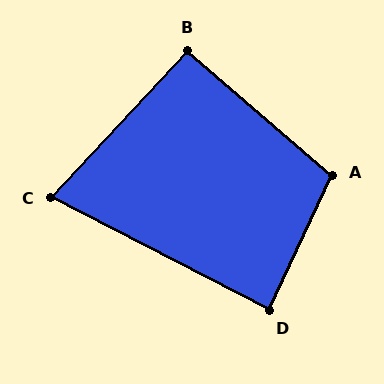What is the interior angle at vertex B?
Approximately 92 degrees (approximately right).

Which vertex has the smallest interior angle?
C, at approximately 74 degrees.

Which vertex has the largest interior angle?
A, at approximately 106 degrees.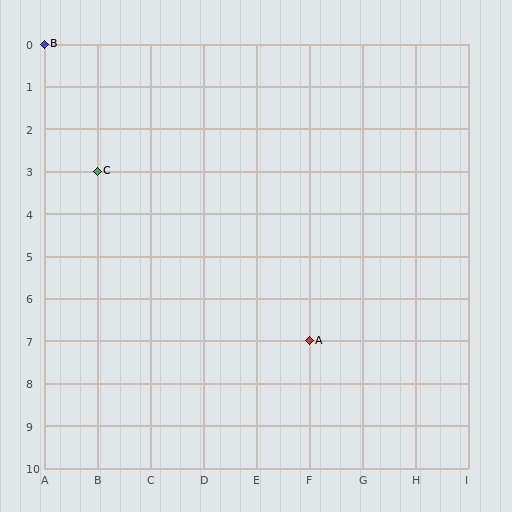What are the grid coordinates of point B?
Point B is at grid coordinates (A, 0).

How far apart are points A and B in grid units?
Points A and B are 5 columns and 7 rows apart (about 8.6 grid units diagonally).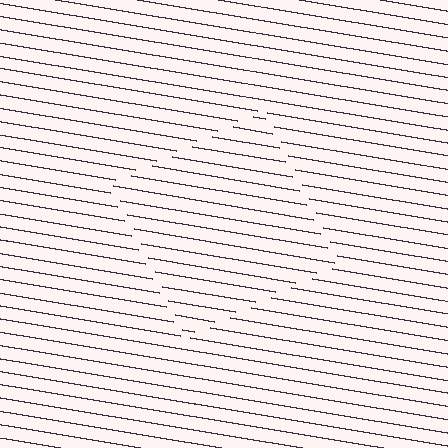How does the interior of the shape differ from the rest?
The interior of the shape contains the same grating, shifted by half a period — the contour is defined by the phase discontinuity where line-ends from the inner and outer gratings abut.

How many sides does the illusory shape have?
4 sides — the line-ends trace a square.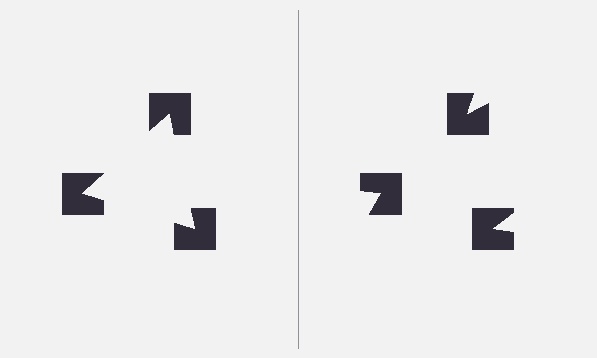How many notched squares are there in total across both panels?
6 — 3 on each side.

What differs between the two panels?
The notched squares are positioned identically on both sides; only the wedge orientations differ. On the left they align to a triangle; on the right they are misaligned.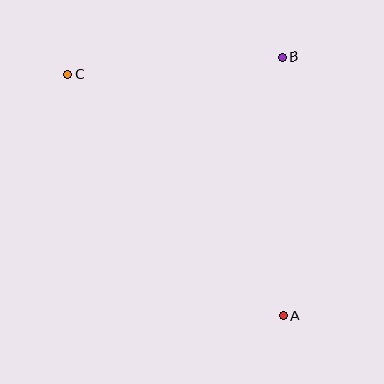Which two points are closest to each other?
Points B and C are closest to each other.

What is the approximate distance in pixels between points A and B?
The distance between A and B is approximately 259 pixels.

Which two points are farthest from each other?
Points A and C are farthest from each other.